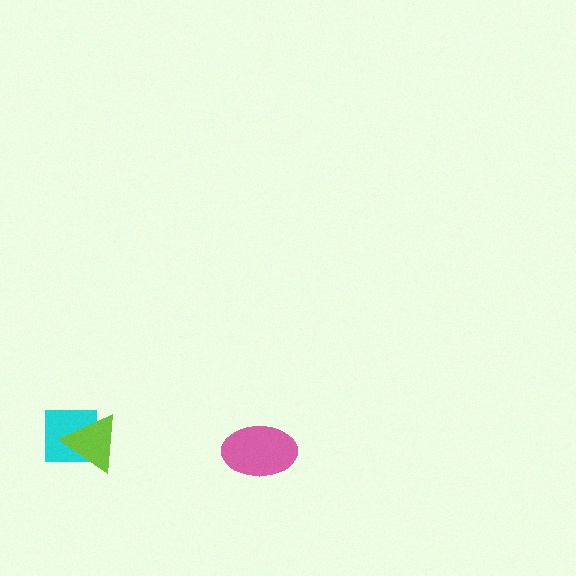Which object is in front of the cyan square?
The lime triangle is in front of the cyan square.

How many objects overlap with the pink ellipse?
0 objects overlap with the pink ellipse.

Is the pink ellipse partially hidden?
No, no other shape covers it.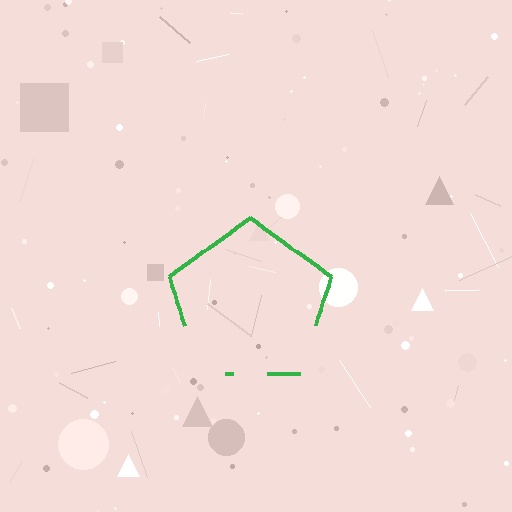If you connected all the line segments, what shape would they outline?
They would outline a pentagon.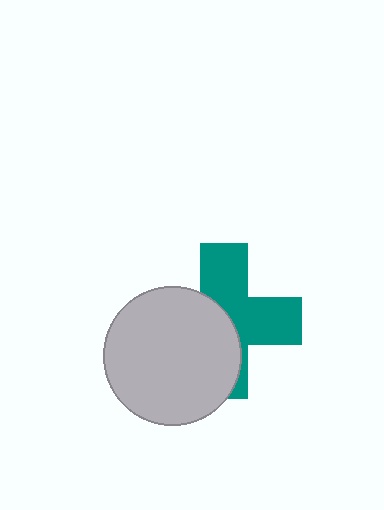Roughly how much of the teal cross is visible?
About half of it is visible (roughly 51%).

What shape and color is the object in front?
The object in front is a light gray circle.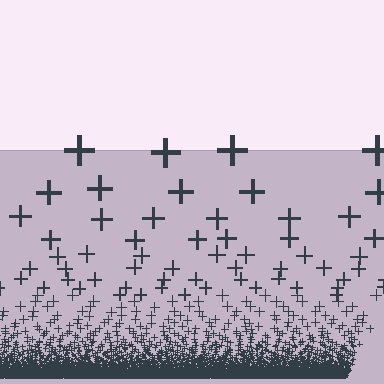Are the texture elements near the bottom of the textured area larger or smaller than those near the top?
Smaller. The gradient is inverted — elements near the bottom are smaller and denser.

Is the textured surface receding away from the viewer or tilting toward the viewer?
The surface appears to tilt toward the viewer. Texture elements get larger and sparser toward the top.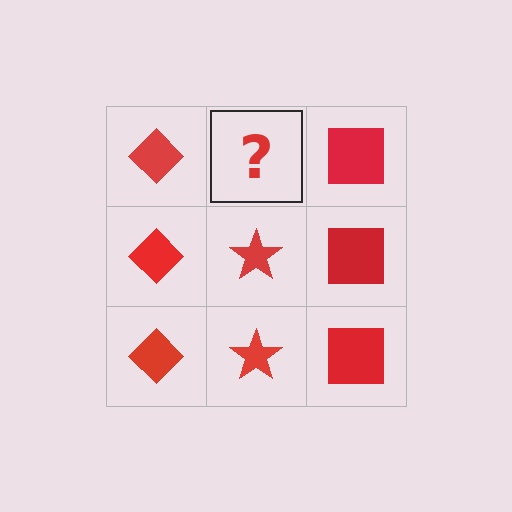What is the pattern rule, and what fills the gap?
The rule is that each column has a consistent shape. The gap should be filled with a red star.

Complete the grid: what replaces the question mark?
The question mark should be replaced with a red star.